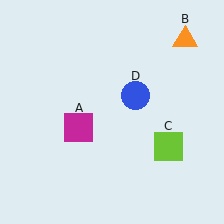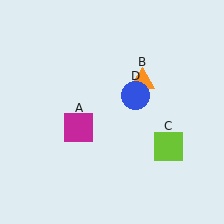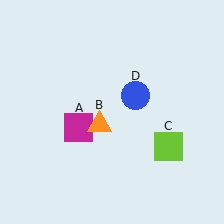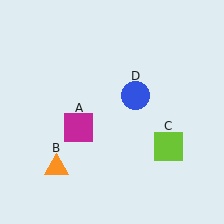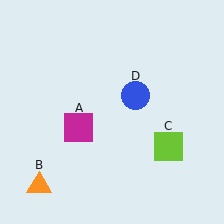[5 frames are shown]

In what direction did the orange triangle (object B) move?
The orange triangle (object B) moved down and to the left.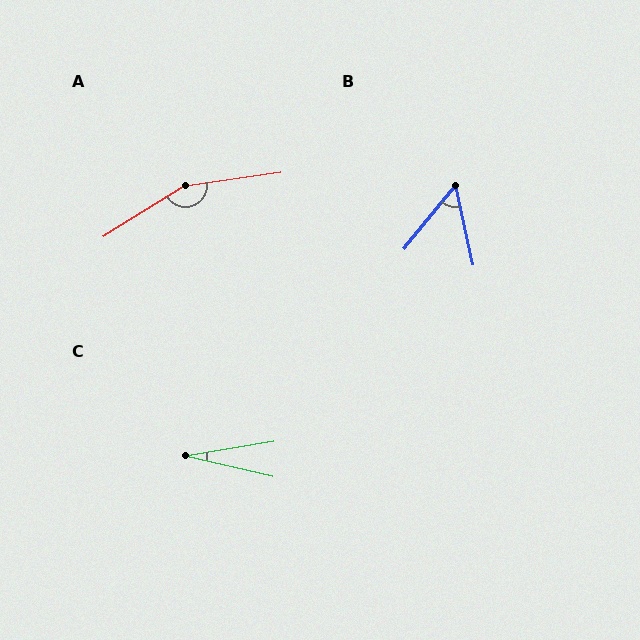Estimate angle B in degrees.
Approximately 51 degrees.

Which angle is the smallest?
C, at approximately 22 degrees.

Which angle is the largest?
A, at approximately 156 degrees.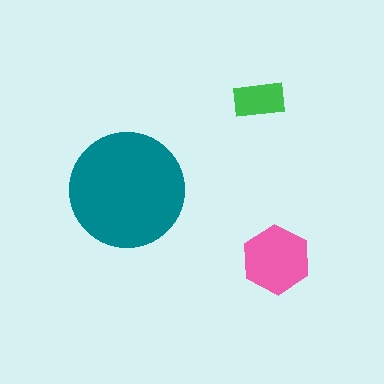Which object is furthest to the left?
The teal circle is leftmost.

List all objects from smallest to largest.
The green rectangle, the pink hexagon, the teal circle.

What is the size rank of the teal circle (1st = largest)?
1st.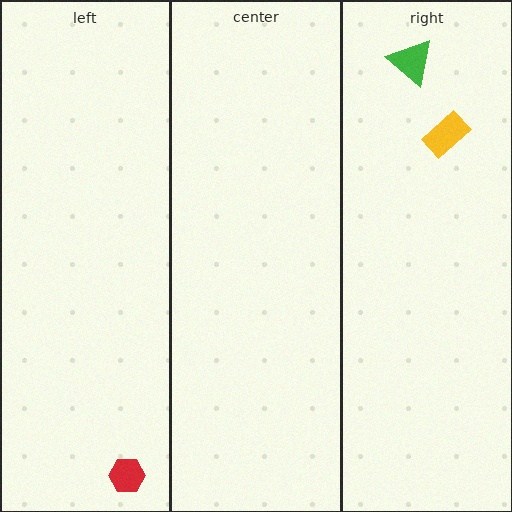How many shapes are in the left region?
1.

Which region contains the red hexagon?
The left region.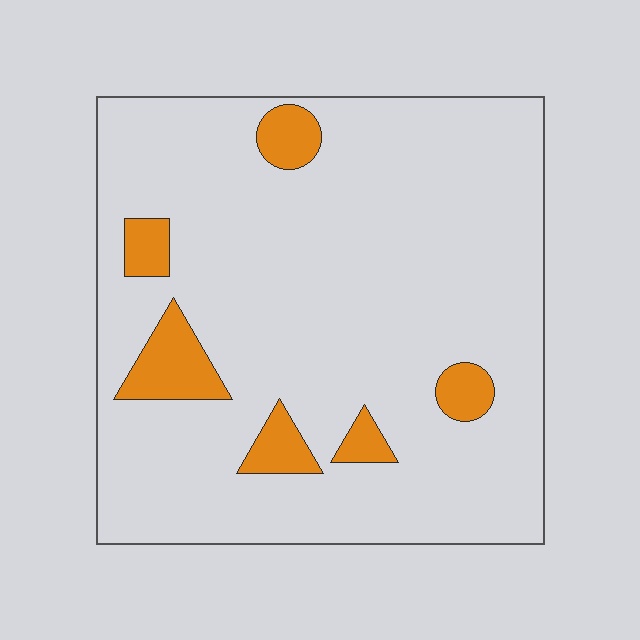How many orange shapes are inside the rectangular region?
6.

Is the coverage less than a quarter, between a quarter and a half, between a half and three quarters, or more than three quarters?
Less than a quarter.